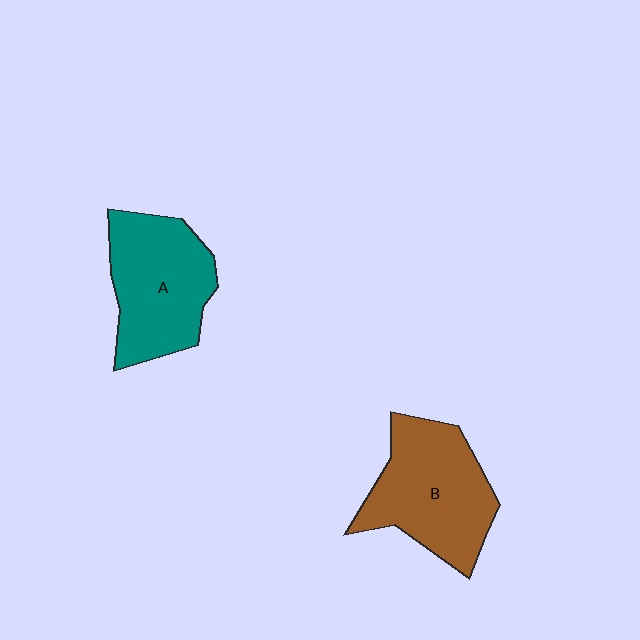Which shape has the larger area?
Shape B (brown).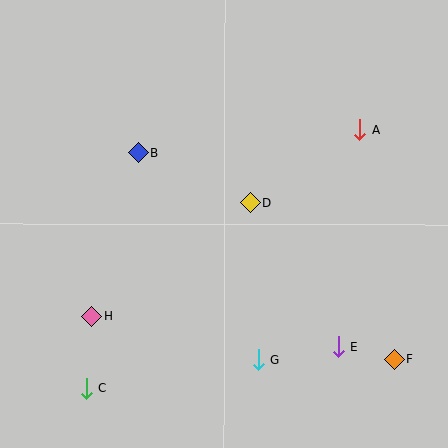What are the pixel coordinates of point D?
Point D is at (251, 203).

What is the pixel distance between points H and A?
The distance between H and A is 326 pixels.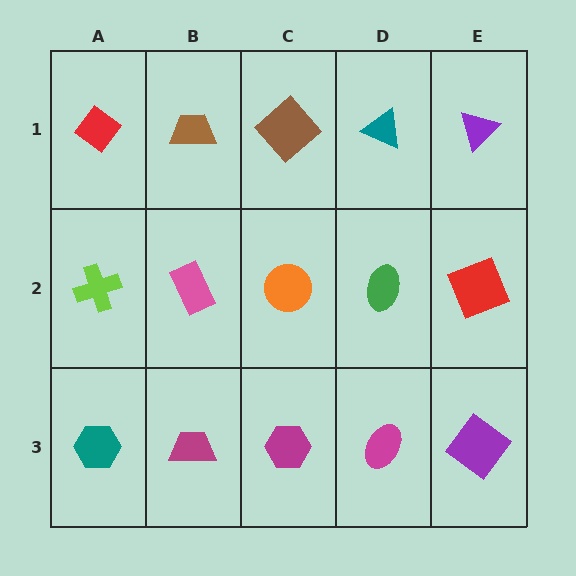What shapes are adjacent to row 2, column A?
A red diamond (row 1, column A), a teal hexagon (row 3, column A), a pink rectangle (row 2, column B).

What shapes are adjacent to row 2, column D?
A teal triangle (row 1, column D), a magenta ellipse (row 3, column D), an orange circle (row 2, column C), a red square (row 2, column E).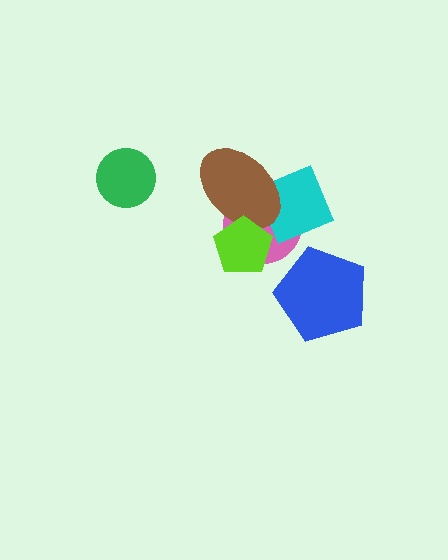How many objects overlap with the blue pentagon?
0 objects overlap with the blue pentagon.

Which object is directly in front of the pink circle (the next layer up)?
The cyan diamond is directly in front of the pink circle.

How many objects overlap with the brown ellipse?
3 objects overlap with the brown ellipse.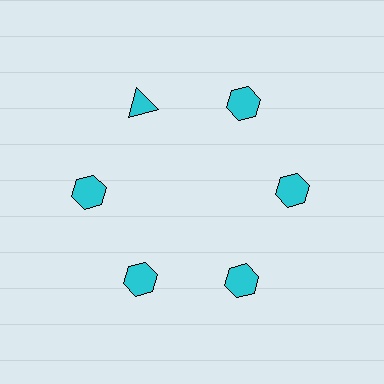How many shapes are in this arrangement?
There are 6 shapes arranged in a ring pattern.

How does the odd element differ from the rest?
It has a different shape: triangle instead of hexagon.